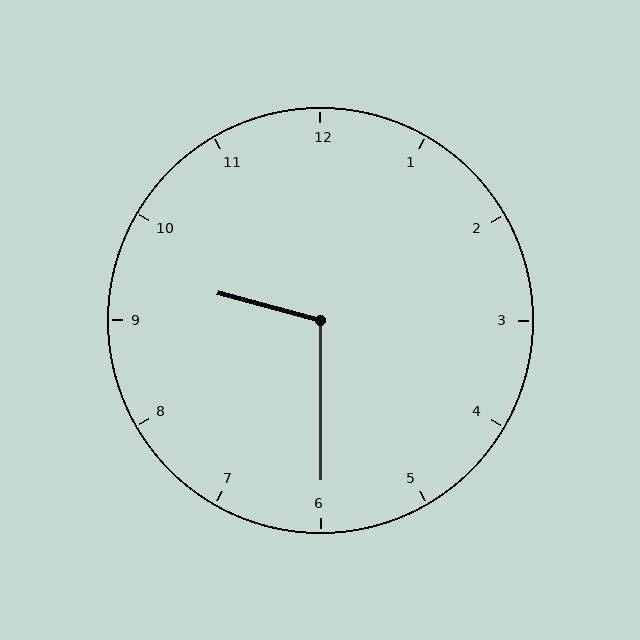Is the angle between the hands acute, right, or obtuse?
It is obtuse.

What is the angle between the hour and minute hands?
Approximately 105 degrees.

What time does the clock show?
9:30.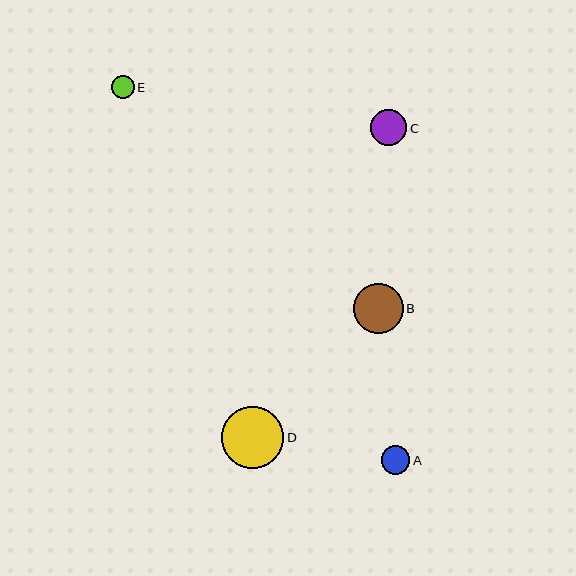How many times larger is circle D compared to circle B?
Circle D is approximately 1.2 times the size of circle B.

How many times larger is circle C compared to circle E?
Circle C is approximately 1.6 times the size of circle E.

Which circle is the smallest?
Circle E is the smallest with a size of approximately 23 pixels.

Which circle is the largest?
Circle D is the largest with a size of approximately 62 pixels.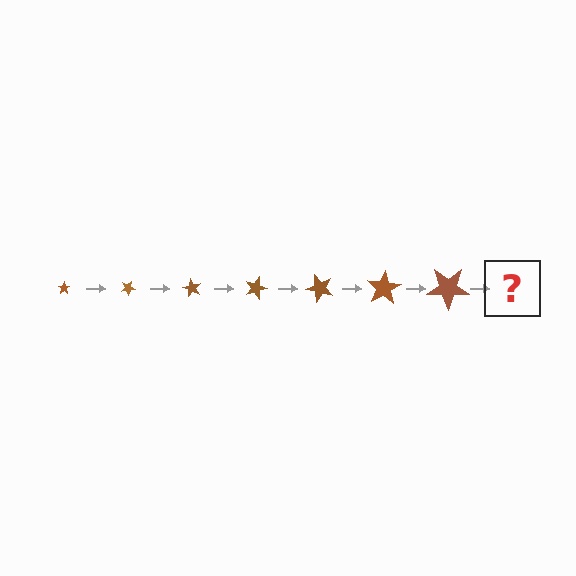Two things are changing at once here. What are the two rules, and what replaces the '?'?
The two rules are that the star grows larger each step and it rotates 30 degrees each step. The '?' should be a star, larger than the previous one and rotated 210 degrees from the start.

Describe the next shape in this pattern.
It should be a star, larger than the previous one and rotated 210 degrees from the start.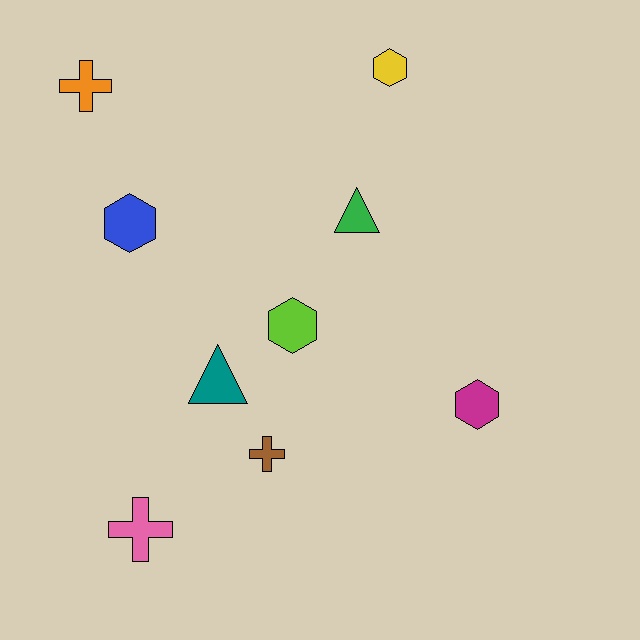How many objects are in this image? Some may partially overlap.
There are 9 objects.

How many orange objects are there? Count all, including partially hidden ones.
There is 1 orange object.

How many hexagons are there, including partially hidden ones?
There are 4 hexagons.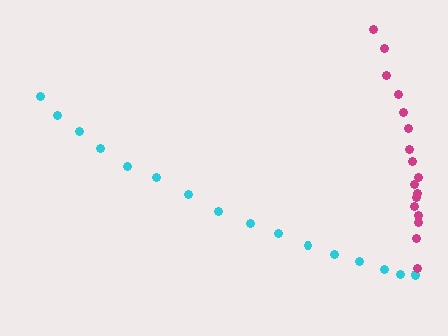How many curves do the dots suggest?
There are 2 distinct paths.